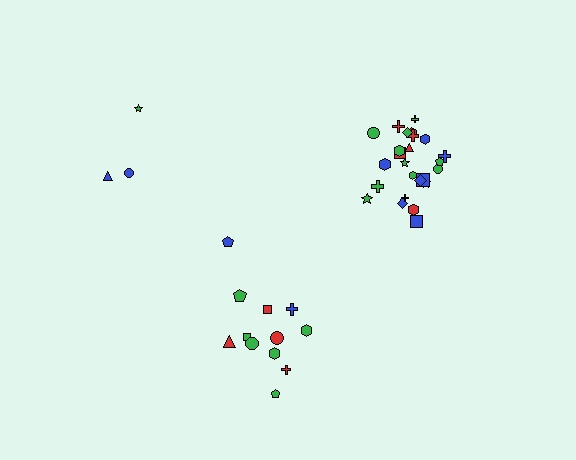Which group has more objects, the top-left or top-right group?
The top-right group.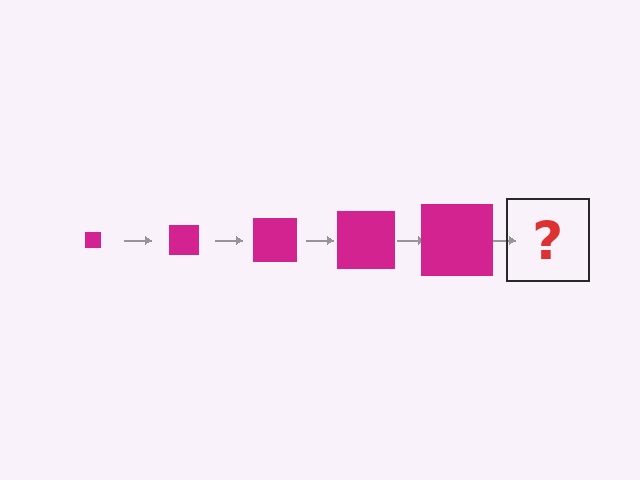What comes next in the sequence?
The next element should be a magenta square, larger than the previous one.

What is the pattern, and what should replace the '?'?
The pattern is that the square gets progressively larger each step. The '?' should be a magenta square, larger than the previous one.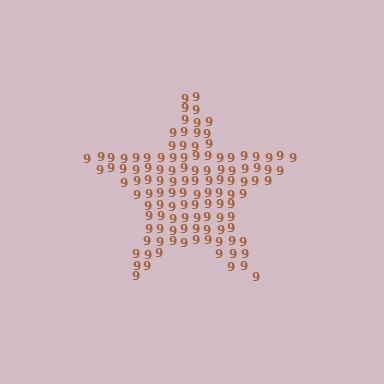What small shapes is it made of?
It is made of small digit 9's.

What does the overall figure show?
The overall figure shows a star.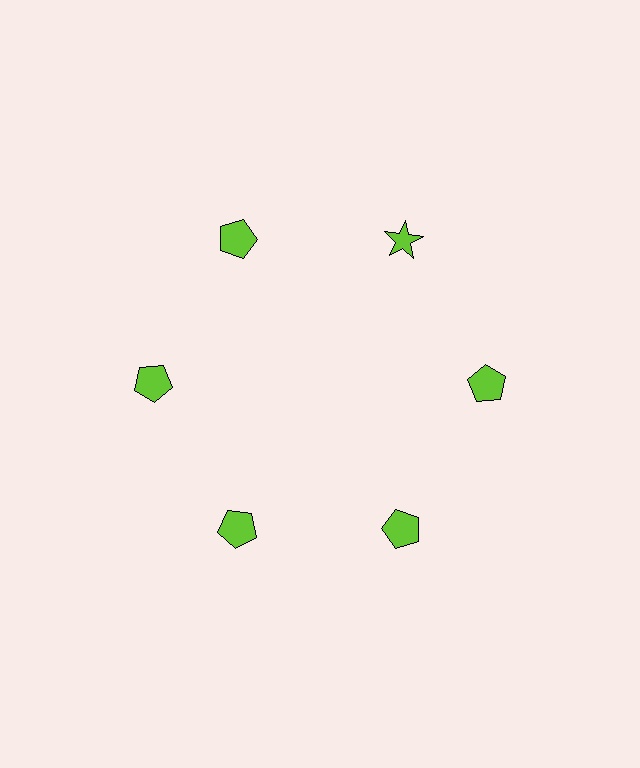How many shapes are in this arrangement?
There are 6 shapes arranged in a ring pattern.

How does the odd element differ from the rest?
It has a different shape: star instead of pentagon.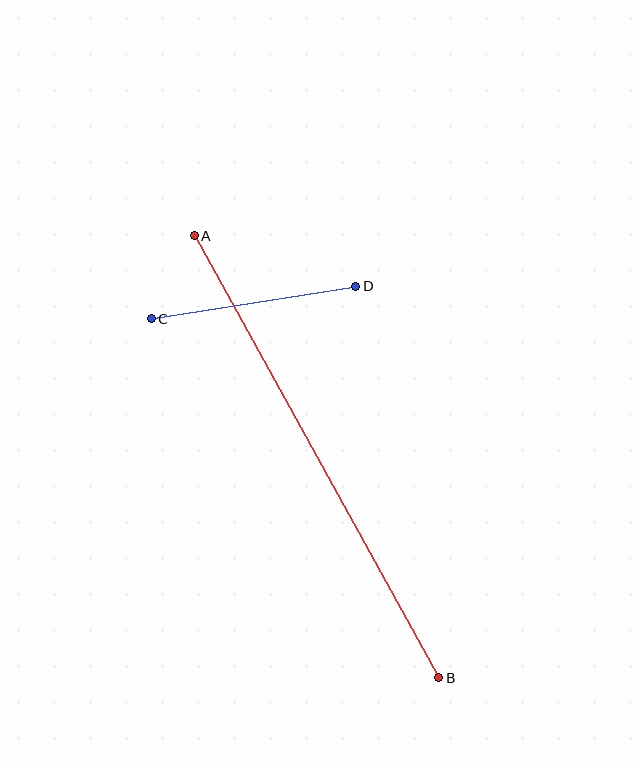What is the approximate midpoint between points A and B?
The midpoint is at approximately (316, 457) pixels.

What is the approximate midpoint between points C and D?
The midpoint is at approximately (254, 302) pixels.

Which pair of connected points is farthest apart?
Points A and B are farthest apart.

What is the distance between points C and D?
The distance is approximately 207 pixels.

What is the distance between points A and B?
The distance is approximately 505 pixels.